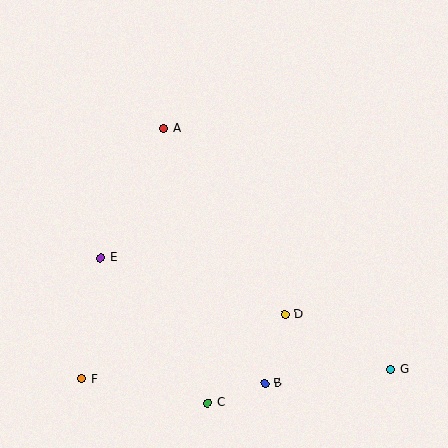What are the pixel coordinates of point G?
Point G is at (391, 370).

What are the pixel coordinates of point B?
Point B is at (265, 383).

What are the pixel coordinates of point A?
Point A is at (164, 128).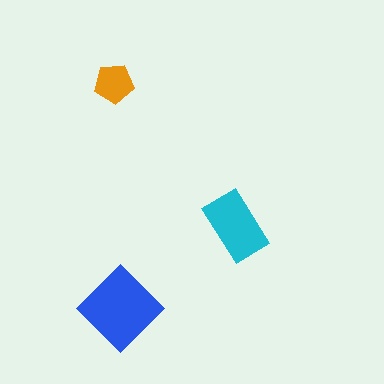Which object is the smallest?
The orange pentagon.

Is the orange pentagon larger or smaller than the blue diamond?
Smaller.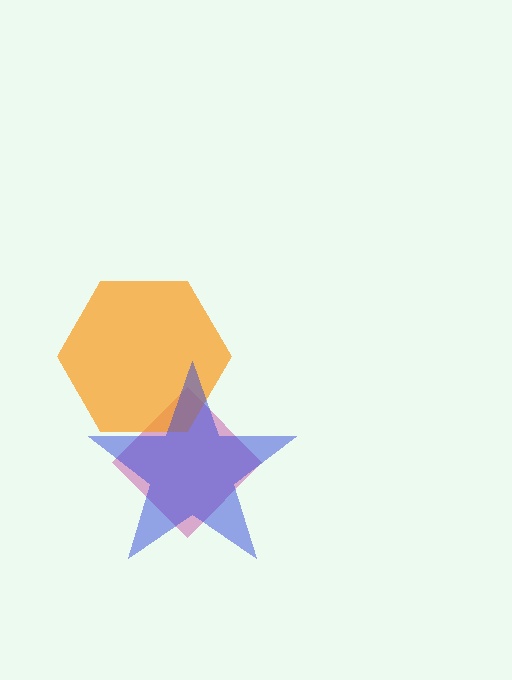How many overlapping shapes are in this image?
There are 3 overlapping shapes in the image.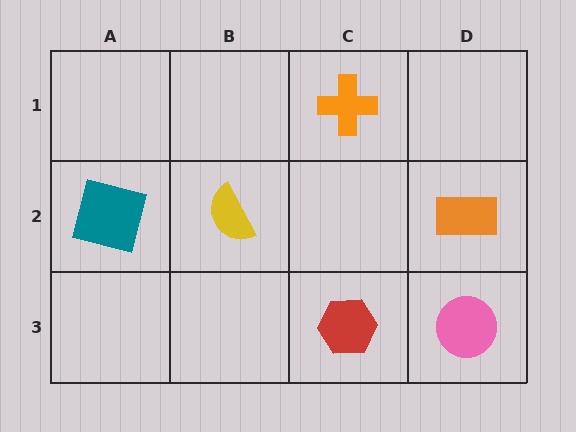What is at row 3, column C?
A red hexagon.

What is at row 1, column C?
An orange cross.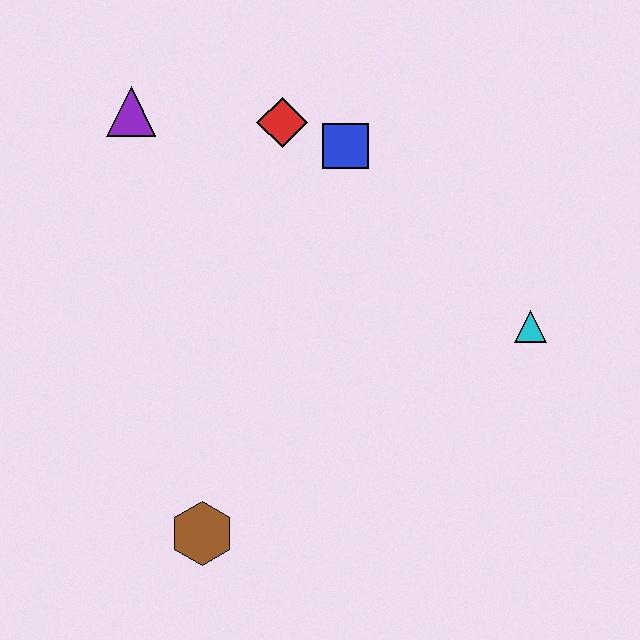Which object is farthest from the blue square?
The brown hexagon is farthest from the blue square.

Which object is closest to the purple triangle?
The red diamond is closest to the purple triangle.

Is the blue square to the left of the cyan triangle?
Yes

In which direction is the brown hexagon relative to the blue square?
The brown hexagon is below the blue square.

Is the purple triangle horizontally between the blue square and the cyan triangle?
No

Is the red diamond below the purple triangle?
Yes